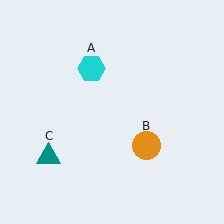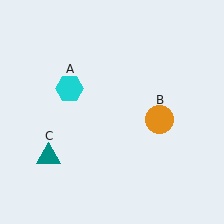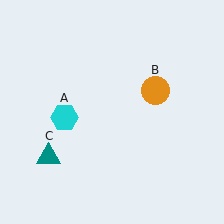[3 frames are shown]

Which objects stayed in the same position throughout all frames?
Teal triangle (object C) remained stationary.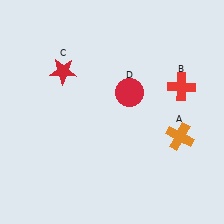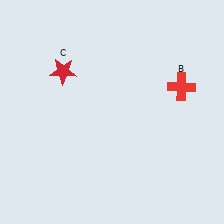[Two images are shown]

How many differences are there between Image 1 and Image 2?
There are 2 differences between the two images.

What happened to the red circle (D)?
The red circle (D) was removed in Image 2. It was in the top-right area of Image 1.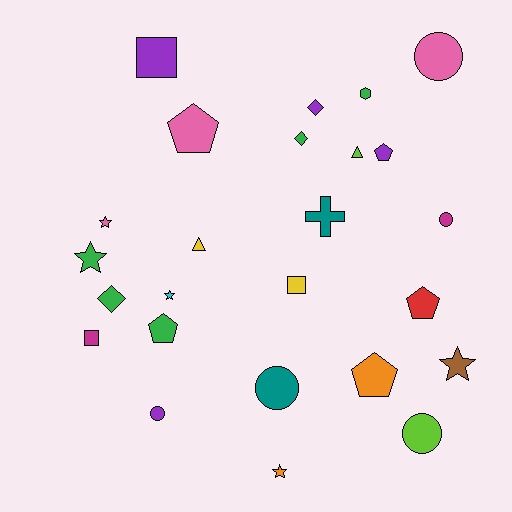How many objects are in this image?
There are 25 objects.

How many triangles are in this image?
There are 2 triangles.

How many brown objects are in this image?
There is 1 brown object.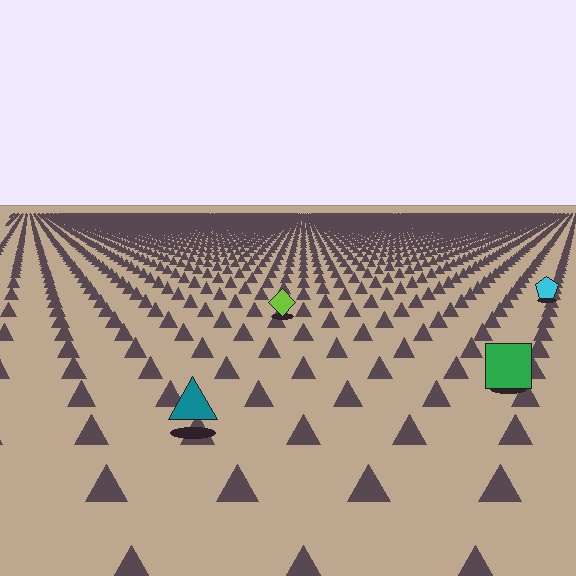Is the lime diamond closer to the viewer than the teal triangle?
No. The teal triangle is closer — you can tell from the texture gradient: the ground texture is coarser near it.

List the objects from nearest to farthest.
From nearest to farthest: the teal triangle, the green square, the lime diamond, the cyan pentagon.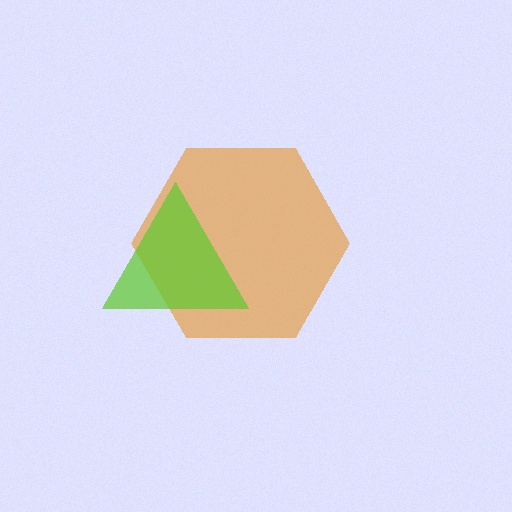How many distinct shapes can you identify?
There are 2 distinct shapes: an orange hexagon, a lime triangle.